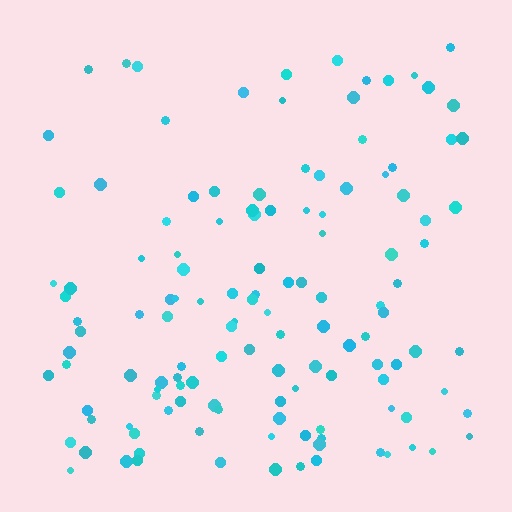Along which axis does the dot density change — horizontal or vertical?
Vertical.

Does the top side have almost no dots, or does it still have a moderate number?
Still a moderate number, just noticeably fewer than the bottom.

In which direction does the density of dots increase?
From top to bottom, with the bottom side densest.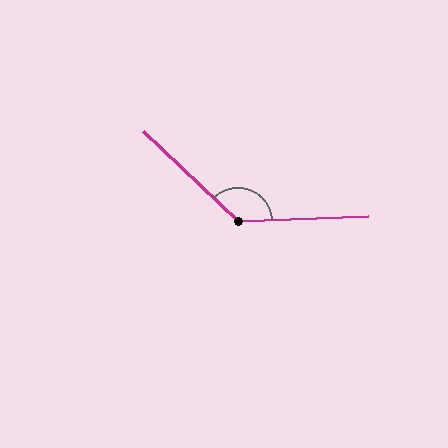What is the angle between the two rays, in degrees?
Approximately 134 degrees.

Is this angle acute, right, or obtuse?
It is obtuse.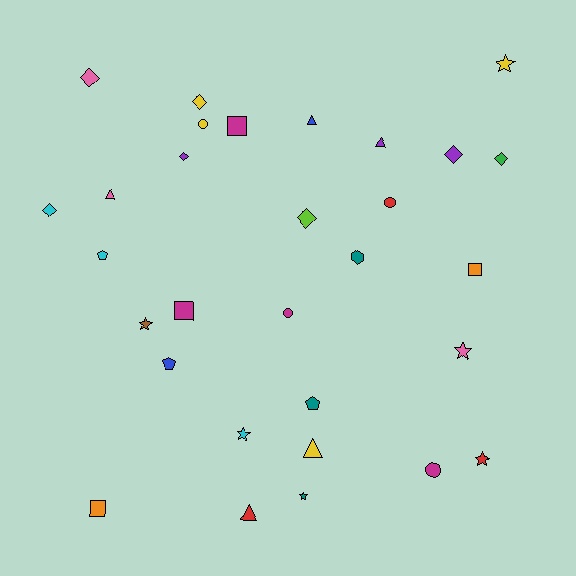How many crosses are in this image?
There are no crosses.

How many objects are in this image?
There are 30 objects.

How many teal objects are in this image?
There are 3 teal objects.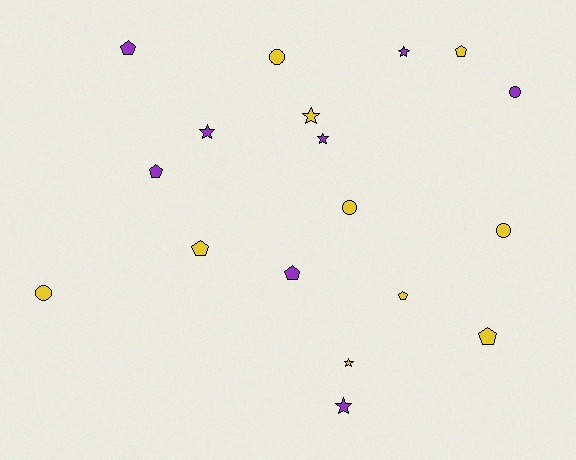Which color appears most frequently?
Yellow, with 10 objects.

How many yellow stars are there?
There are 2 yellow stars.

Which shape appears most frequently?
Pentagon, with 7 objects.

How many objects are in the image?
There are 18 objects.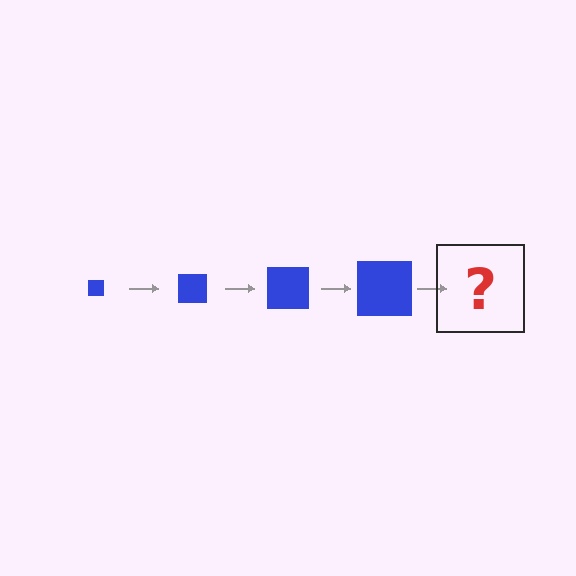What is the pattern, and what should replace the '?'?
The pattern is that the square gets progressively larger each step. The '?' should be a blue square, larger than the previous one.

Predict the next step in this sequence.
The next step is a blue square, larger than the previous one.